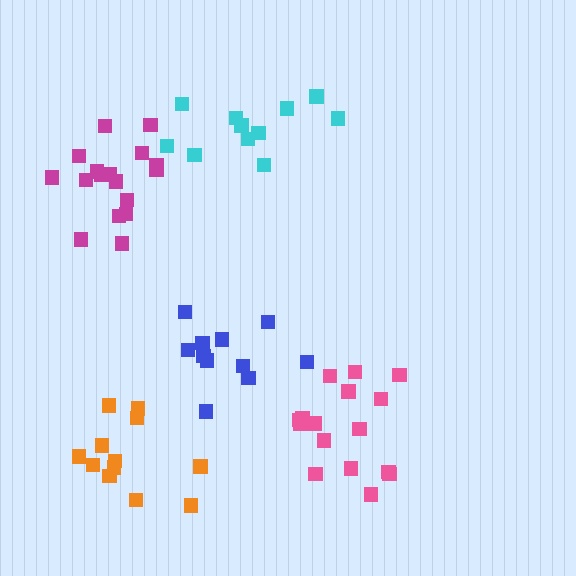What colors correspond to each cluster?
The clusters are colored: magenta, cyan, blue, pink, orange.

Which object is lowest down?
The orange cluster is bottommost.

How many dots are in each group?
Group 1: 17 dots, Group 2: 11 dots, Group 3: 11 dots, Group 4: 16 dots, Group 5: 12 dots (67 total).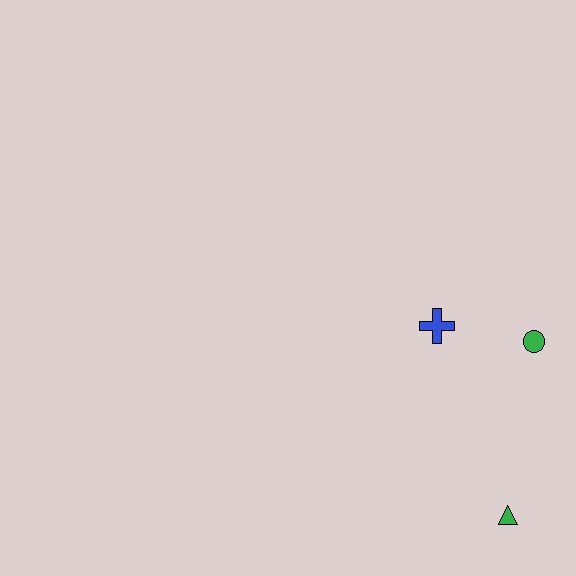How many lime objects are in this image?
There are no lime objects.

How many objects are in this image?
There are 3 objects.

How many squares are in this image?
There are no squares.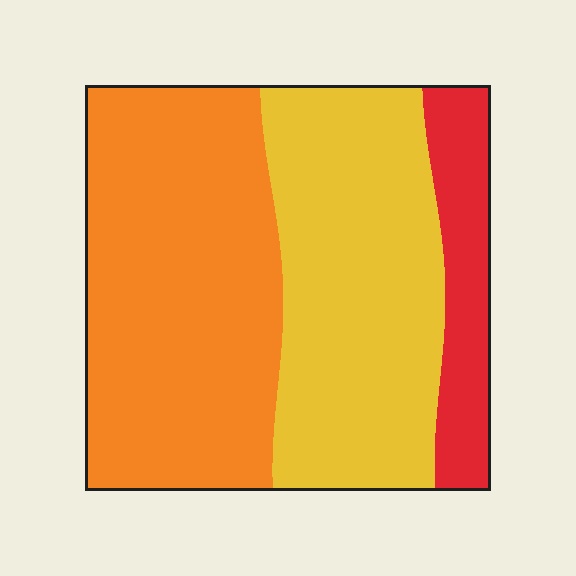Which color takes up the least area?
Red, at roughly 15%.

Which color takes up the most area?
Orange, at roughly 45%.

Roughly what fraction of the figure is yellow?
Yellow takes up between a quarter and a half of the figure.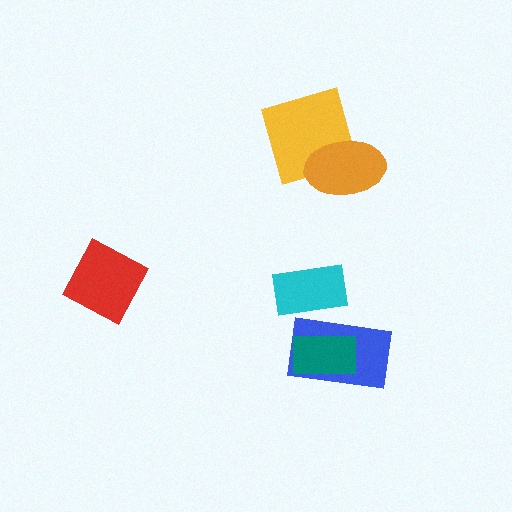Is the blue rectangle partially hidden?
Yes, it is partially covered by another shape.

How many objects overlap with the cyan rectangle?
1 object overlaps with the cyan rectangle.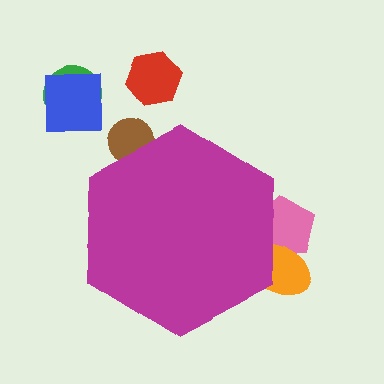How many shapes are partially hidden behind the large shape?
3 shapes are partially hidden.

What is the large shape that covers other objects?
A magenta hexagon.